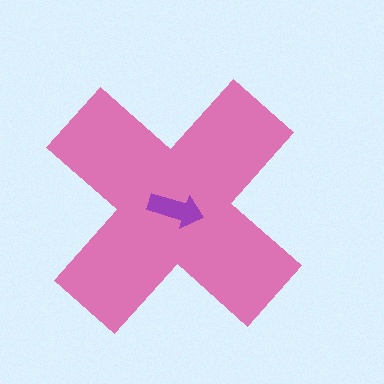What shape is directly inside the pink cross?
The purple arrow.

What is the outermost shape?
The pink cross.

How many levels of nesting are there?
2.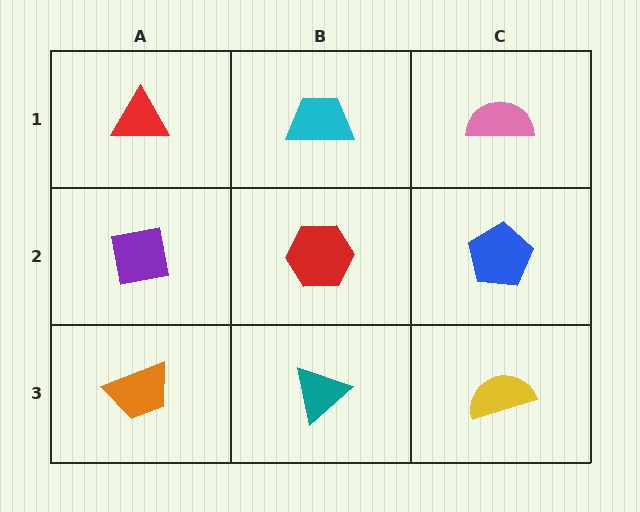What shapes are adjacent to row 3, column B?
A red hexagon (row 2, column B), an orange trapezoid (row 3, column A), a yellow semicircle (row 3, column C).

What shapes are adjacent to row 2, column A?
A red triangle (row 1, column A), an orange trapezoid (row 3, column A), a red hexagon (row 2, column B).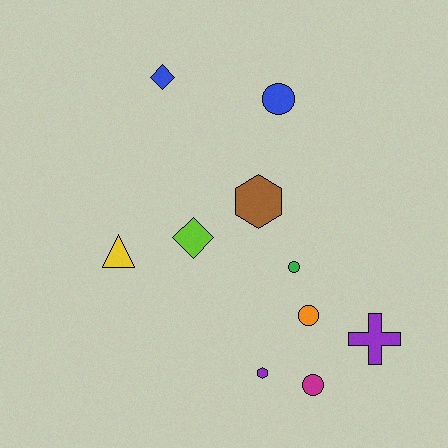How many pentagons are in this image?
There are no pentagons.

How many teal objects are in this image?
There are no teal objects.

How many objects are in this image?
There are 10 objects.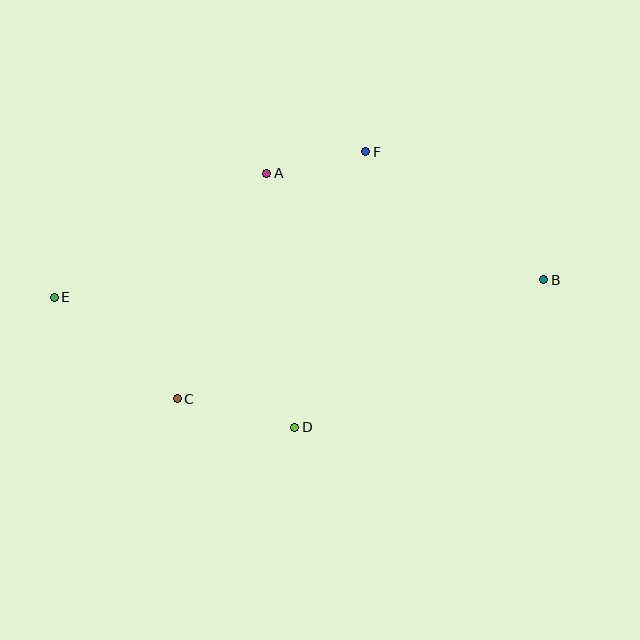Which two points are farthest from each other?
Points B and E are farthest from each other.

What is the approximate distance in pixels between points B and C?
The distance between B and C is approximately 385 pixels.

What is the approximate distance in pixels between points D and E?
The distance between D and E is approximately 273 pixels.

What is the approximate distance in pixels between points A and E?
The distance between A and E is approximately 246 pixels.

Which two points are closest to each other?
Points A and F are closest to each other.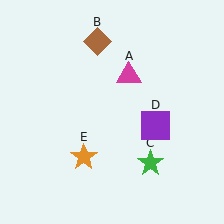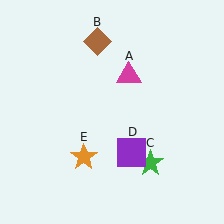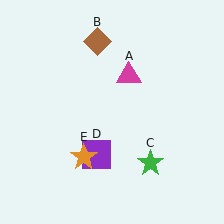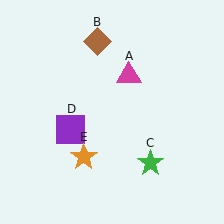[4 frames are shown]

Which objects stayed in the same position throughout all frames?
Magenta triangle (object A) and brown diamond (object B) and green star (object C) and orange star (object E) remained stationary.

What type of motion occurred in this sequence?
The purple square (object D) rotated clockwise around the center of the scene.